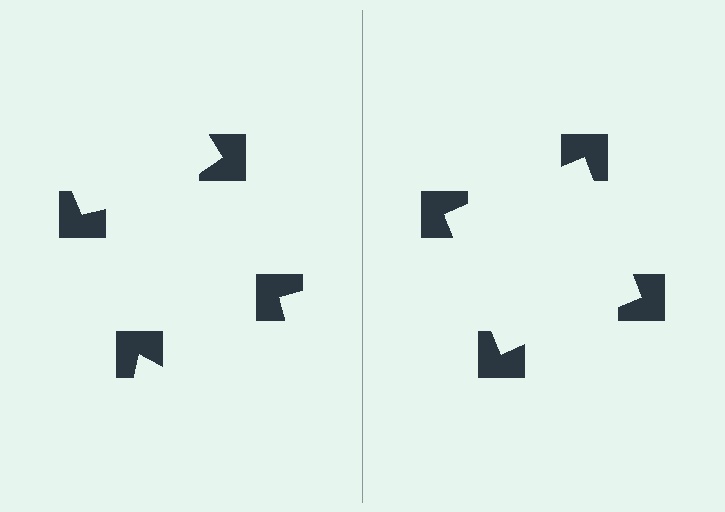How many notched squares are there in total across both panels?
8 — 4 on each side.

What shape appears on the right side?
An illusory square.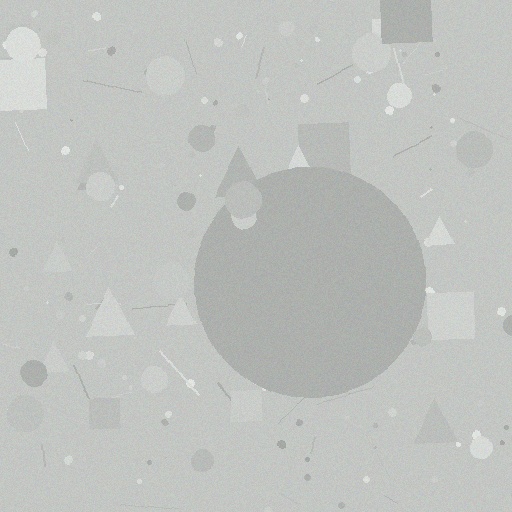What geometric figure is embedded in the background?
A circle is embedded in the background.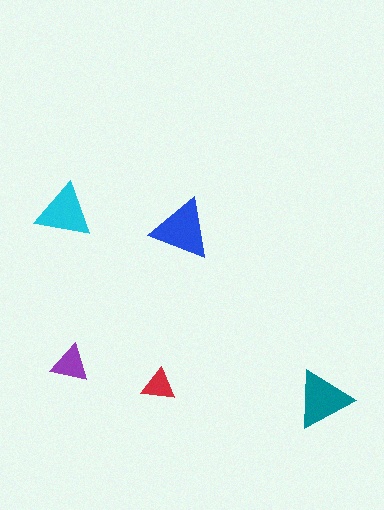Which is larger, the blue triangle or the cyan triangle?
The blue one.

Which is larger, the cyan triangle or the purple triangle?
The cyan one.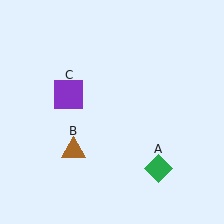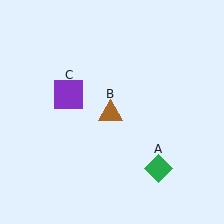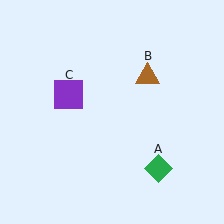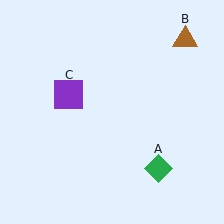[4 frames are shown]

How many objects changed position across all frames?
1 object changed position: brown triangle (object B).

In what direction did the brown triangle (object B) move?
The brown triangle (object B) moved up and to the right.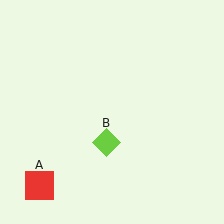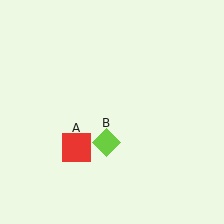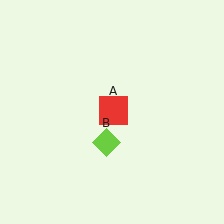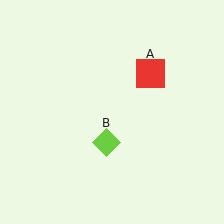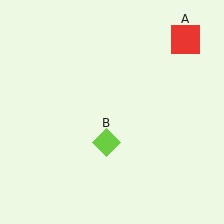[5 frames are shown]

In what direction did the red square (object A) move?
The red square (object A) moved up and to the right.